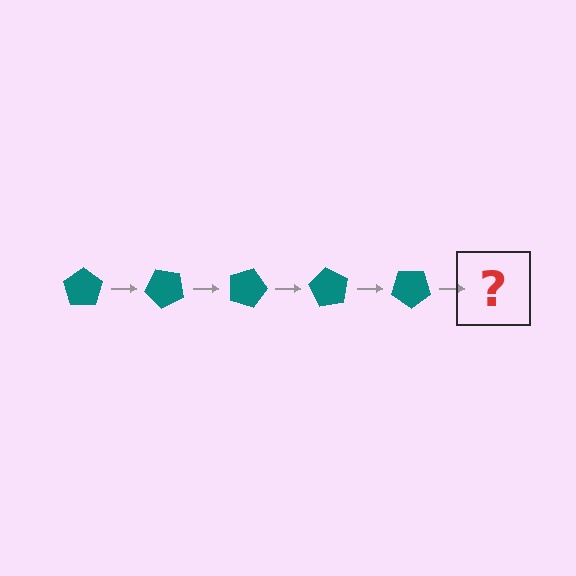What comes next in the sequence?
The next element should be a teal pentagon rotated 225 degrees.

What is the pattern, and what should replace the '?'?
The pattern is that the pentagon rotates 45 degrees each step. The '?' should be a teal pentagon rotated 225 degrees.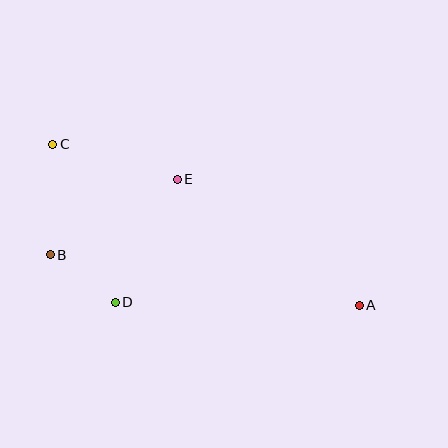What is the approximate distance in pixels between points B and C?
The distance between B and C is approximately 110 pixels.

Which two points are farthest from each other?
Points A and C are farthest from each other.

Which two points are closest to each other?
Points B and D are closest to each other.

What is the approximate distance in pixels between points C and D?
The distance between C and D is approximately 170 pixels.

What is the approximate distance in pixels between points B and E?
The distance between B and E is approximately 147 pixels.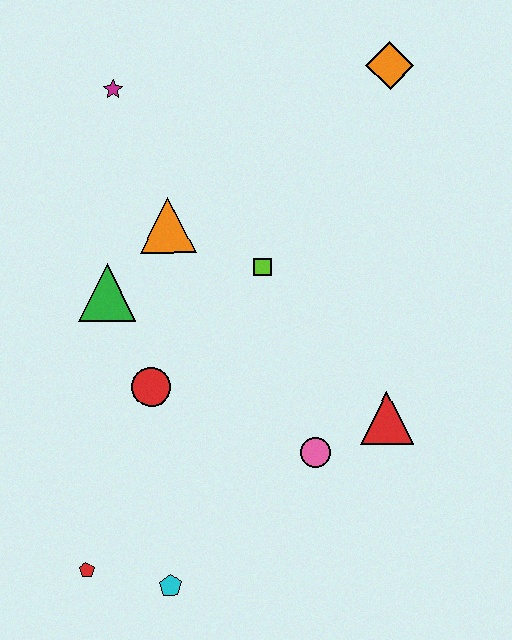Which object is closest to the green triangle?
The orange triangle is closest to the green triangle.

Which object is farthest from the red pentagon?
The orange diamond is farthest from the red pentagon.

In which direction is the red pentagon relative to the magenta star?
The red pentagon is below the magenta star.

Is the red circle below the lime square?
Yes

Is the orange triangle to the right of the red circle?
Yes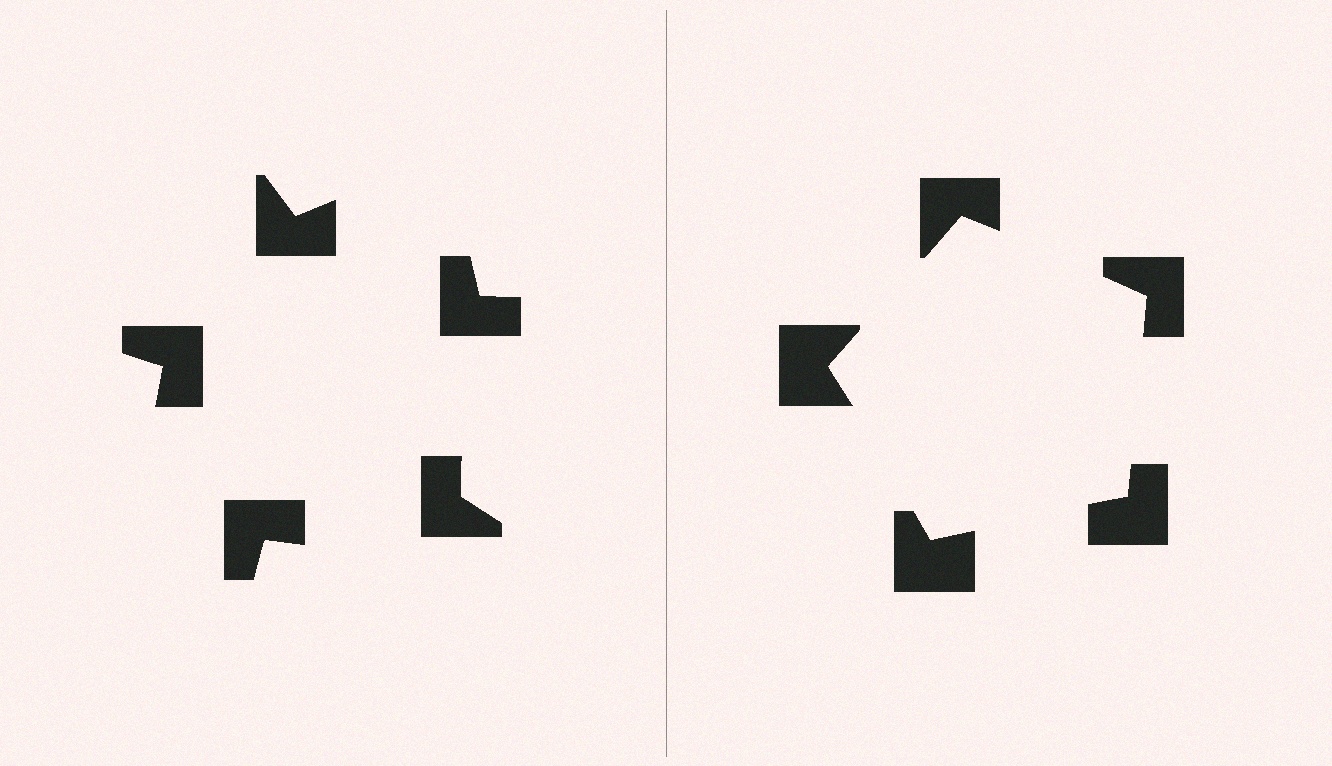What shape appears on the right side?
An illusory pentagon.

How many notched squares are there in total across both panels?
10 — 5 on each side.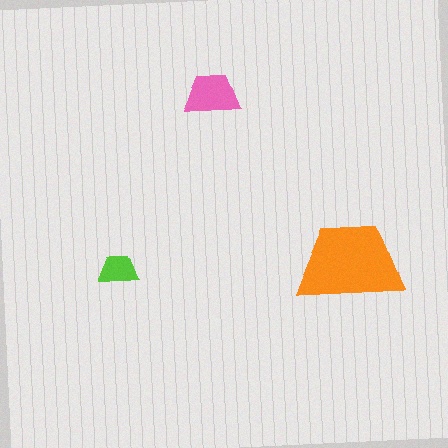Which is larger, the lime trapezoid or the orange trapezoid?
The orange one.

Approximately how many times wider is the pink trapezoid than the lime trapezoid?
About 1.5 times wider.